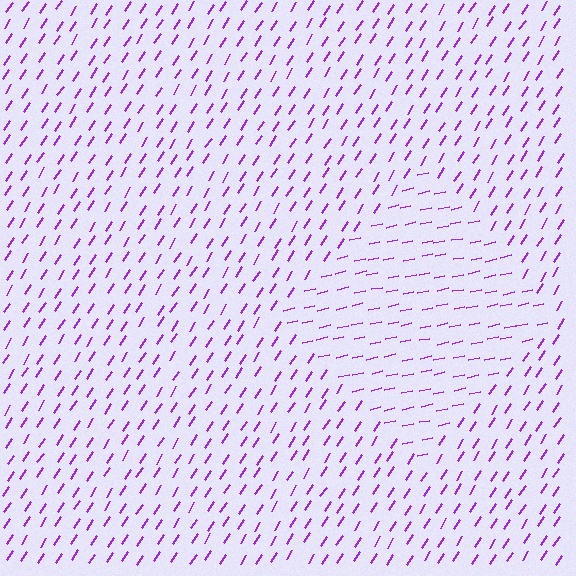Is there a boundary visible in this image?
Yes, there is a texture boundary formed by a change in line orientation.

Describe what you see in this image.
The image is filled with small purple line segments. A diamond region in the image has lines oriented differently from the surrounding lines, creating a visible texture boundary.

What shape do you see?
I see a diamond.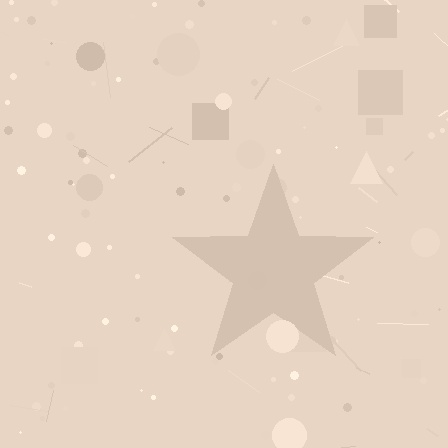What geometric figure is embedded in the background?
A star is embedded in the background.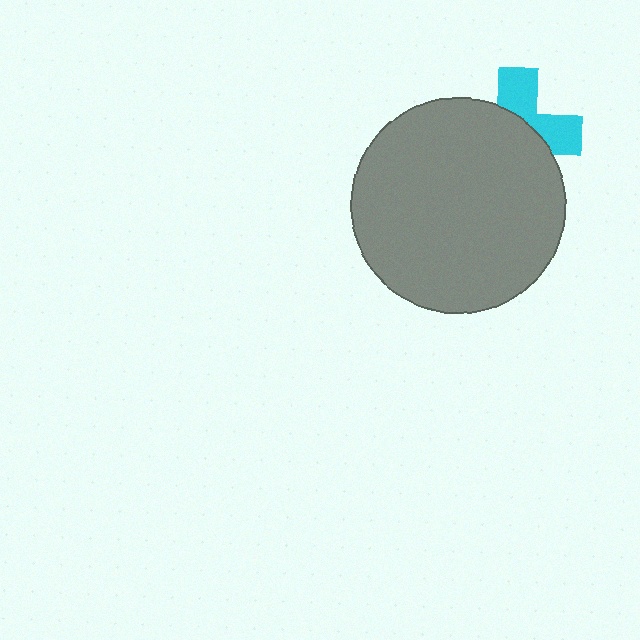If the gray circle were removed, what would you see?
You would see the complete cyan cross.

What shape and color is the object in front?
The object in front is a gray circle.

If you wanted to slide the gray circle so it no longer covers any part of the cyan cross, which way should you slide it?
Slide it down — that is the most direct way to separate the two shapes.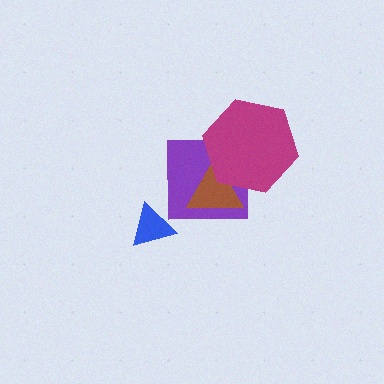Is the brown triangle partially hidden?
Yes, it is partially covered by another shape.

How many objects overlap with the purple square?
2 objects overlap with the purple square.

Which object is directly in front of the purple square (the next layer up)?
The brown triangle is directly in front of the purple square.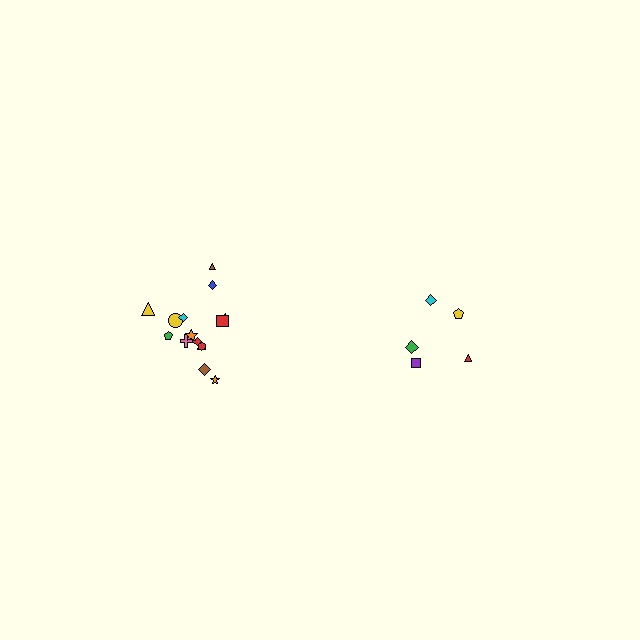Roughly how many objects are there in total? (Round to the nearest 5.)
Roughly 20 objects in total.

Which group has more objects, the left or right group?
The left group.